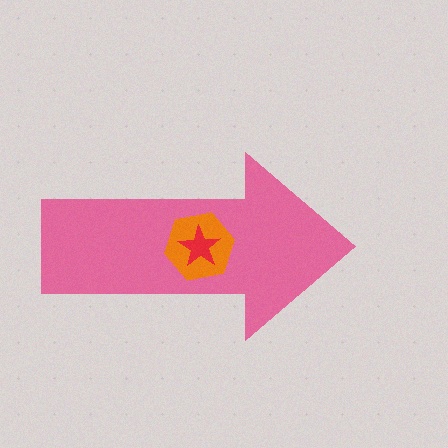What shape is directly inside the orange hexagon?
The red star.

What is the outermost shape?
The pink arrow.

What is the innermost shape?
The red star.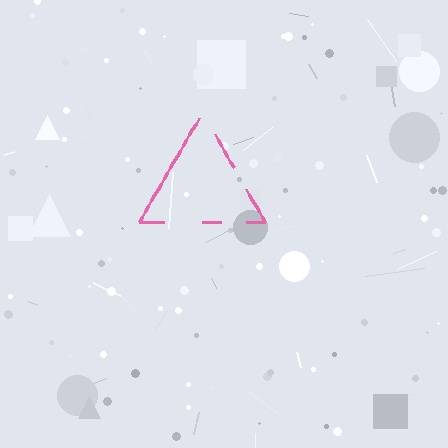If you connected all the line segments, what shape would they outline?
They would outline a triangle.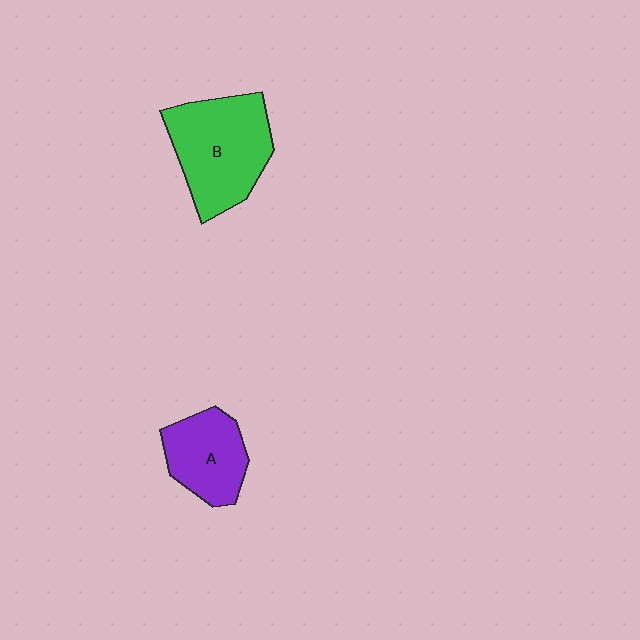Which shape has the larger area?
Shape B (green).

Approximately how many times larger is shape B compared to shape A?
Approximately 1.5 times.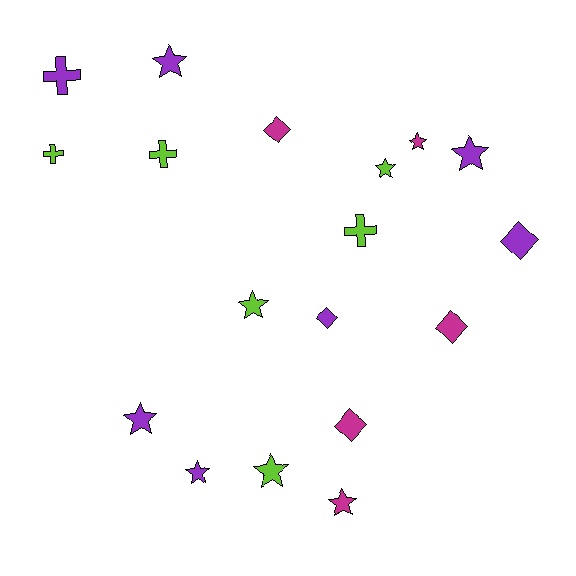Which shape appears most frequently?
Star, with 9 objects.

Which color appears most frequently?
Purple, with 7 objects.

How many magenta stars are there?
There are 2 magenta stars.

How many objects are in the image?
There are 18 objects.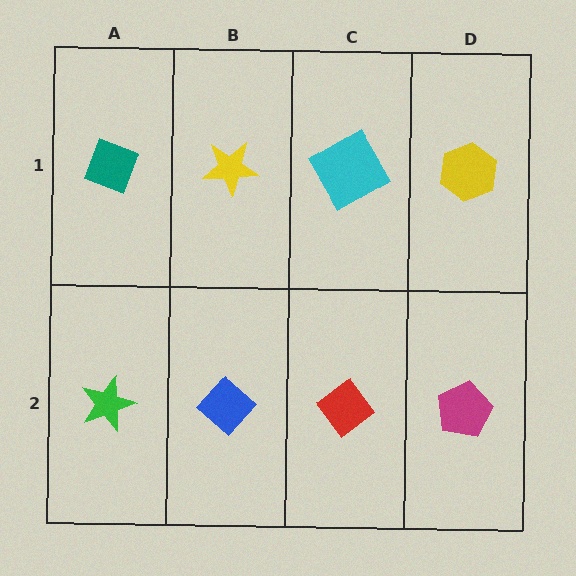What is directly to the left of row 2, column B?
A green star.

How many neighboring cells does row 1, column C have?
3.